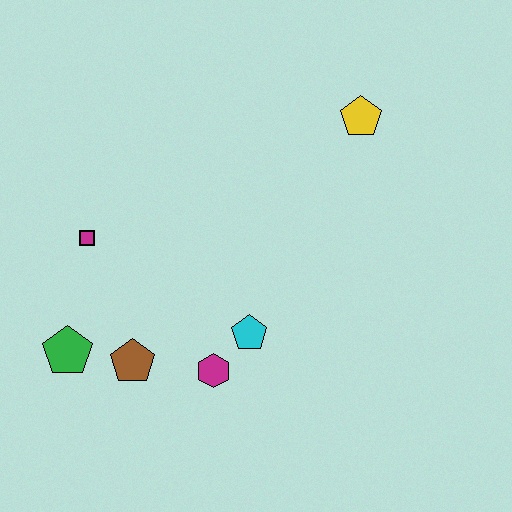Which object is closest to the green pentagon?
The brown pentagon is closest to the green pentagon.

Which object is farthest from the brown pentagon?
The yellow pentagon is farthest from the brown pentagon.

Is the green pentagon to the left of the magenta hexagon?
Yes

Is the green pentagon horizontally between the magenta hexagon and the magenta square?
No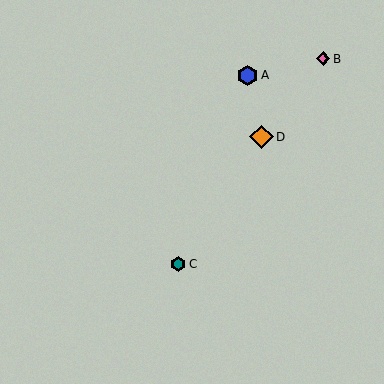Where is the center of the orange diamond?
The center of the orange diamond is at (262, 137).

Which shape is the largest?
The orange diamond (labeled D) is the largest.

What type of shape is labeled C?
Shape C is a teal hexagon.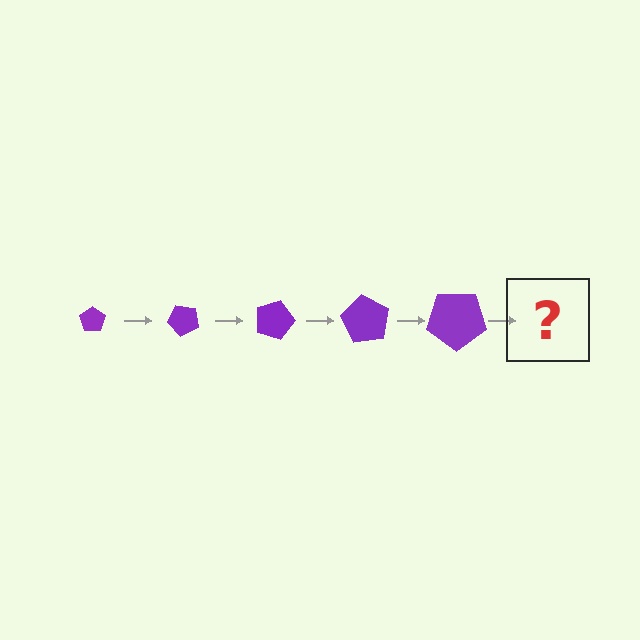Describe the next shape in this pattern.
It should be a pentagon, larger than the previous one and rotated 225 degrees from the start.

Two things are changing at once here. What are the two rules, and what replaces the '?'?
The two rules are that the pentagon grows larger each step and it rotates 45 degrees each step. The '?' should be a pentagon, larger than the previous one and rotated 225 degrees from the start.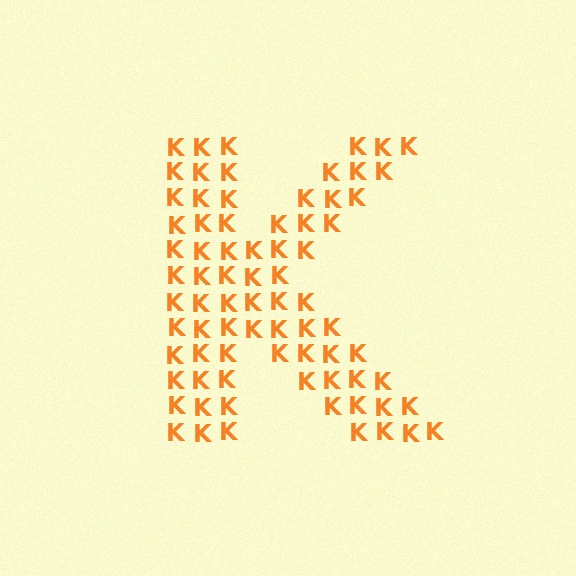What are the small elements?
The small elements are letter K's.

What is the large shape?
The large shape is the letter K.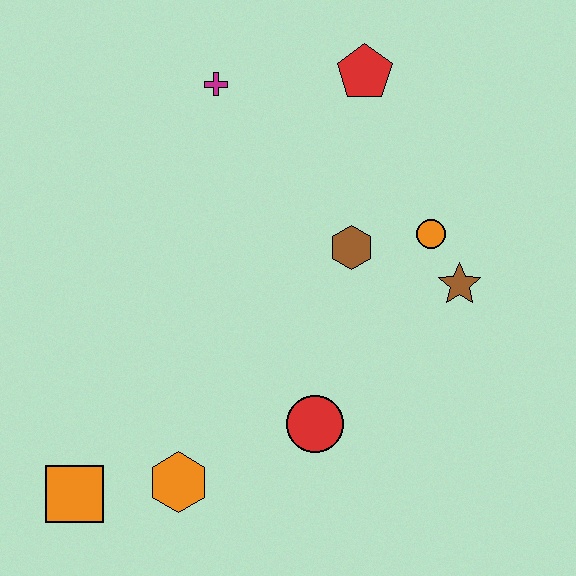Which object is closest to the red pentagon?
The magenta cross is closest to the red pentagon.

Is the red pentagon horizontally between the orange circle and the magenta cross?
Yes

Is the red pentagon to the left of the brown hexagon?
No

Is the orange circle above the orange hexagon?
Yes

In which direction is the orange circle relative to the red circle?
The orange circle is above the red circle.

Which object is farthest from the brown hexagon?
The orange square is farthest from the brown hexagon.